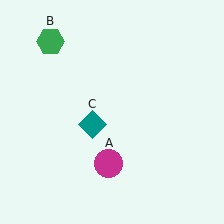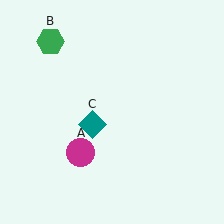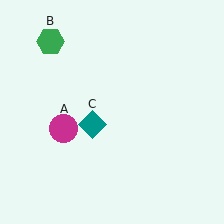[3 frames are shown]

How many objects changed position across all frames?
1 object changed position: magenta circle (object A).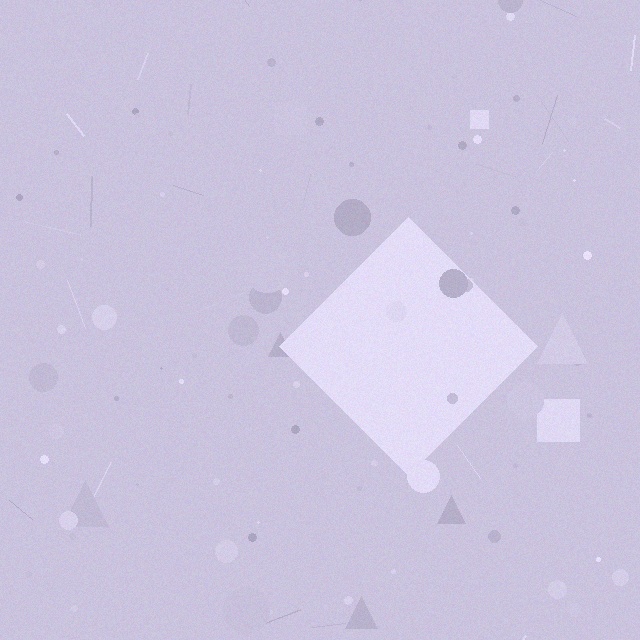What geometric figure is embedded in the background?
A diamond is embedded in the background.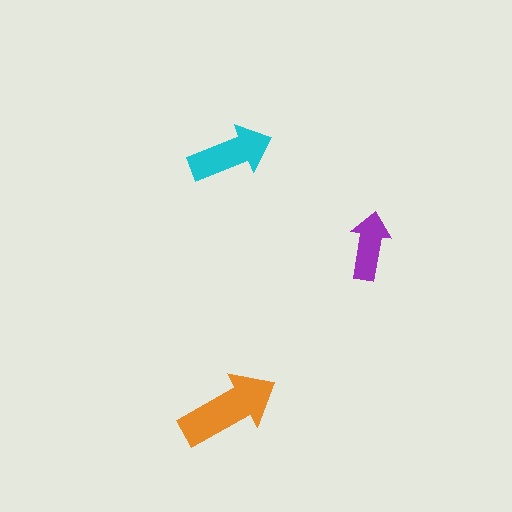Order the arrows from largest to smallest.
the orange one, the cyan one, the purple one.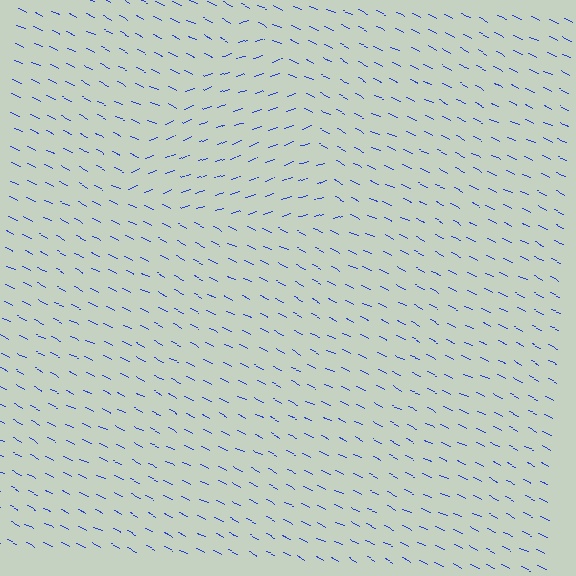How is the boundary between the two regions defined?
The boundary is defined purely by a change in line orientation (approximately 45 degrees difference). All lines are the same color and thickness.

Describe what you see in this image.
The image is filled with small blue line segments. A triangle region in the image has lines oriented differently from the surrounding lines, creating a visible texture boundary.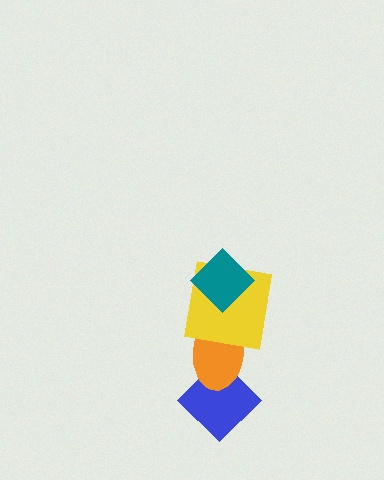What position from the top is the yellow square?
The yellow square is 2nd from the top.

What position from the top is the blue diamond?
The blue diamond is 4th from the top.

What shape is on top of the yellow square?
The teal diamond is on top of the yellow square.